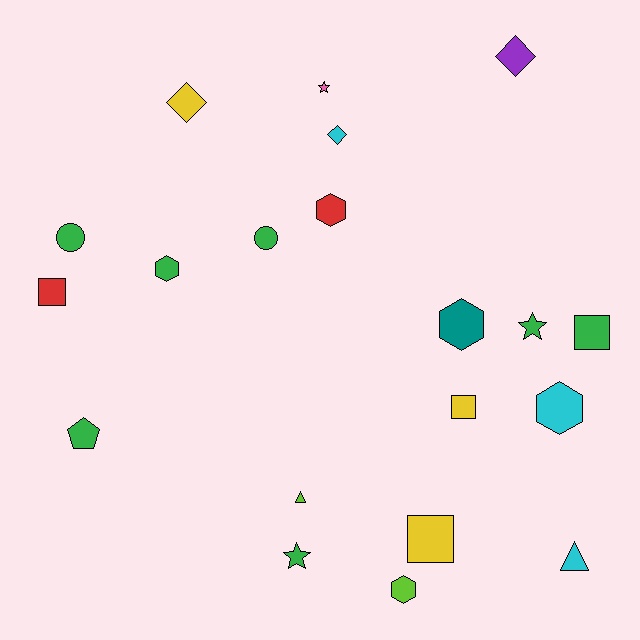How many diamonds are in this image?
There are 3 diamonds.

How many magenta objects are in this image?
There are no magenta objects.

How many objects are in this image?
There are 20 objects.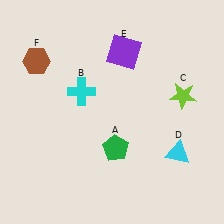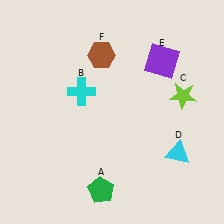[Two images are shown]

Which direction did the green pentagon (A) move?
The green pentagon (A) moved down.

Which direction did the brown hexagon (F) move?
The brown hexagon (F) moved right.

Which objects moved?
The objects that moved are: the green pentagon (A), the purple square (E), the brown hexagon (F).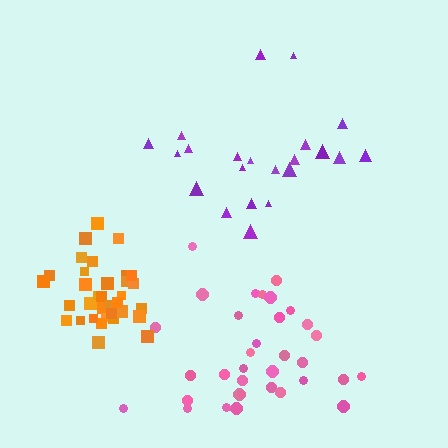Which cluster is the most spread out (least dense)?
Purple.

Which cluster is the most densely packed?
Orange.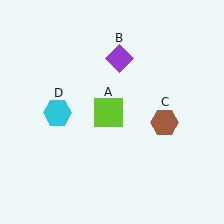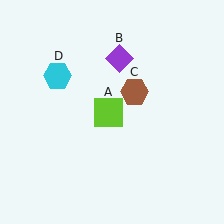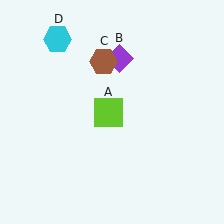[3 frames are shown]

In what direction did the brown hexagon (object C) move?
The brown hexagon (object C) moved up and to the left.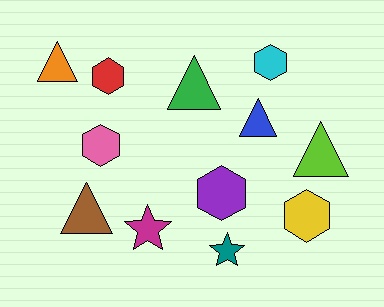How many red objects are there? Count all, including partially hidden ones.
There is 1 red object.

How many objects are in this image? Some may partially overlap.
There are 12 objects.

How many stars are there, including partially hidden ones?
There are 2 stars.